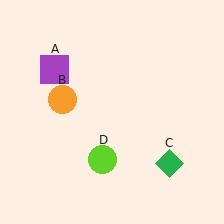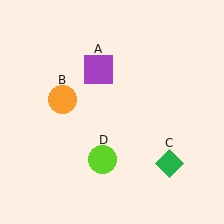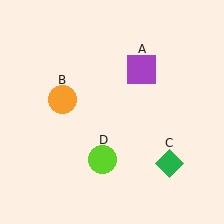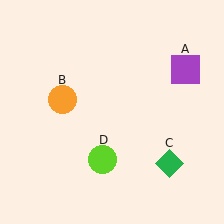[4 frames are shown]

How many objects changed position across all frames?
1 object changed position: purple square (object A).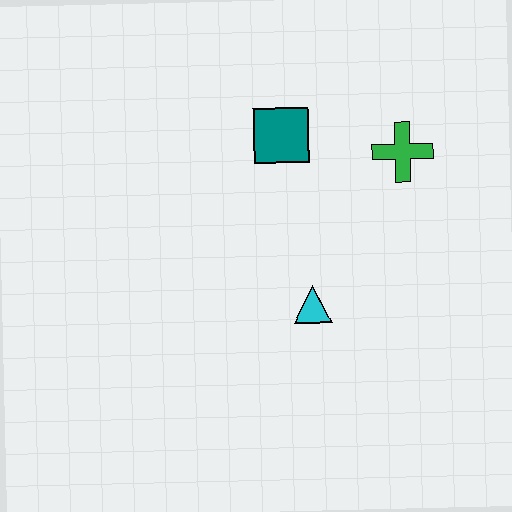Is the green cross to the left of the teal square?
No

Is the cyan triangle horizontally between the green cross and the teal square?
Yes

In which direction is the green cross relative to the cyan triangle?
The green cross is above the cyan triangle.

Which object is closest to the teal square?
The green cross is closest to the teal square.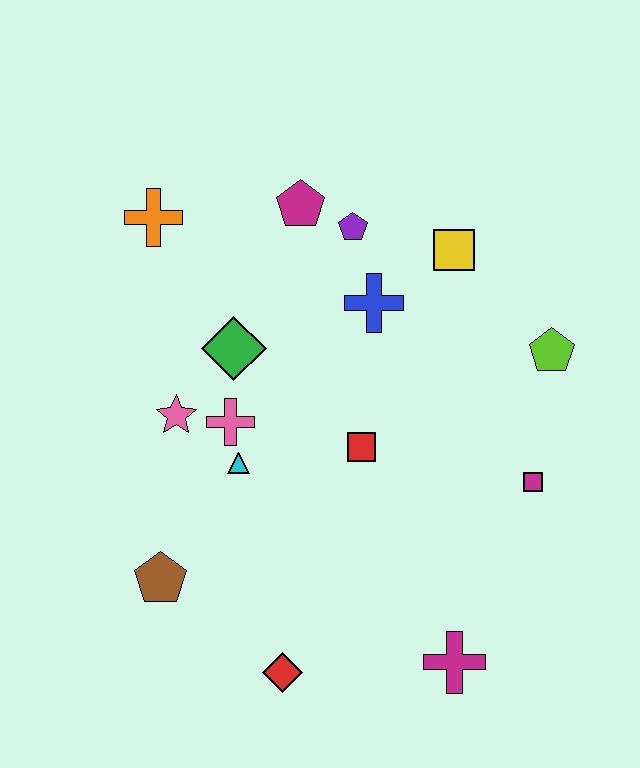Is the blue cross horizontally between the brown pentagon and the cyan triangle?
No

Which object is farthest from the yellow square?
The red diamond is farthest from the yellow square.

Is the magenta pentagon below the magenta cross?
No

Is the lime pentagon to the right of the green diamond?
Yes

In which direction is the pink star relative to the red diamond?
The pink star is above the red diamond.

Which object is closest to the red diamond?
The brown pentagon is closest to the red diamond.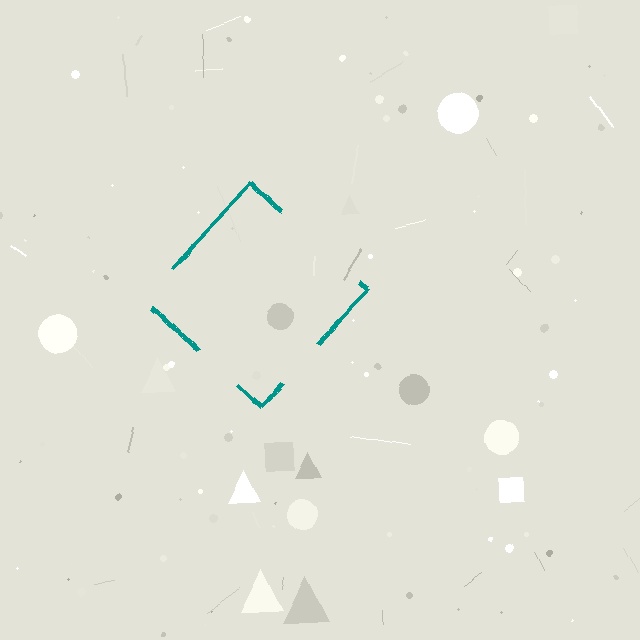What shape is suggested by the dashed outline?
The dashed outline suggests a diamond.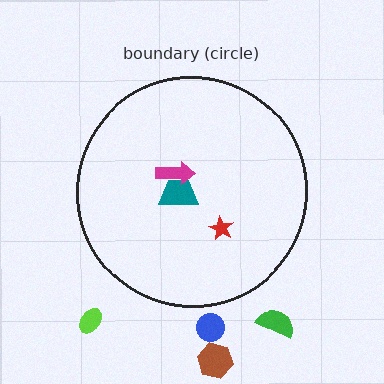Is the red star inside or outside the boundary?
Inside.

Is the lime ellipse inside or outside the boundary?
Outside.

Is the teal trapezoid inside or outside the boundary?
Inside.